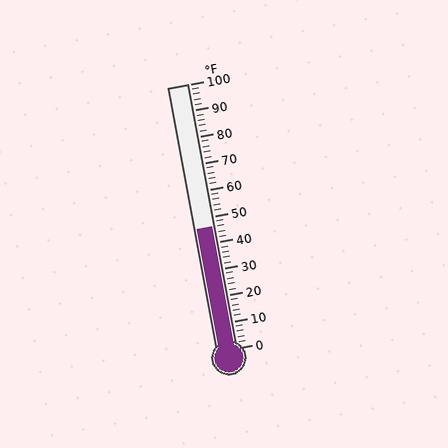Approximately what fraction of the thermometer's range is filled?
The thermometer is filled to approximately 45% of its range.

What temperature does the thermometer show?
The thermometer shows approximately 46°F.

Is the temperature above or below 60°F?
The temperature is below 60°F.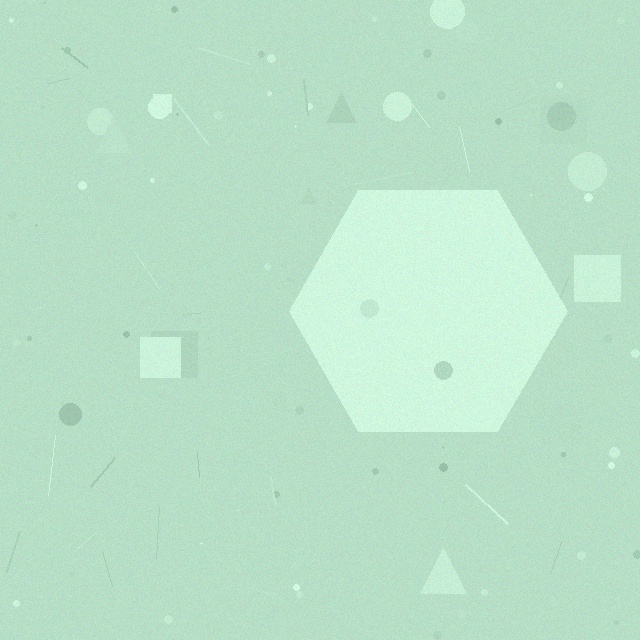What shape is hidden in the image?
A hexagon is hidden in the image.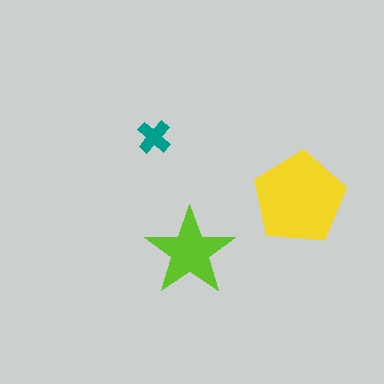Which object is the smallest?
The teal cross.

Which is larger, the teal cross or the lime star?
The lime star.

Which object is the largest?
The yellow pentagon.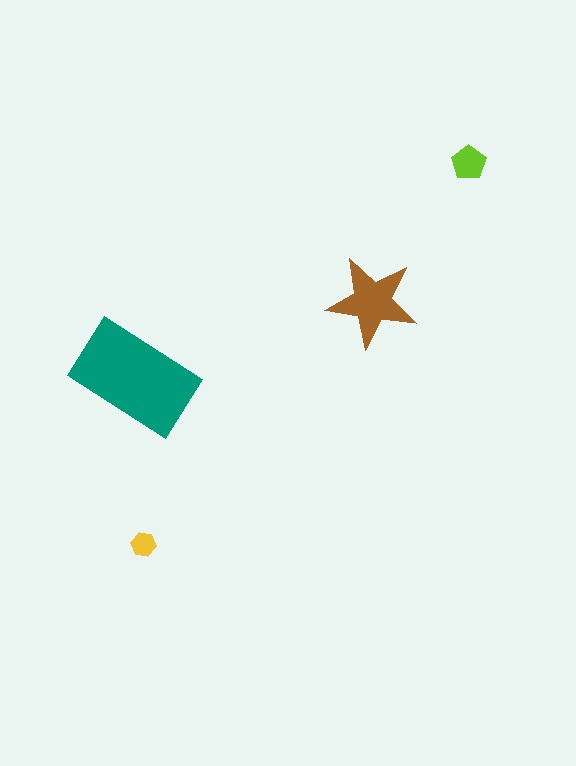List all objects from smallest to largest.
The yellow hexagon, the lime pentagon, the brown star, the teal rectangle.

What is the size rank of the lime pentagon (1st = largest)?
3rd.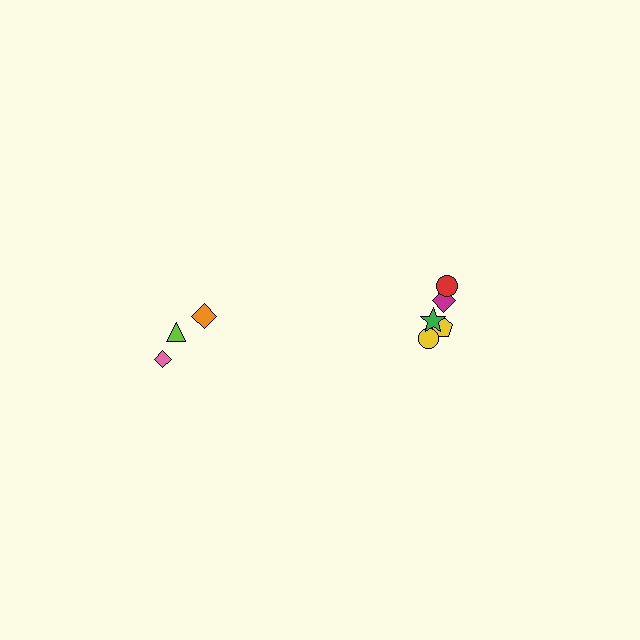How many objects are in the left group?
There are 3 objects.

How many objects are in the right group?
There are 5 objects.